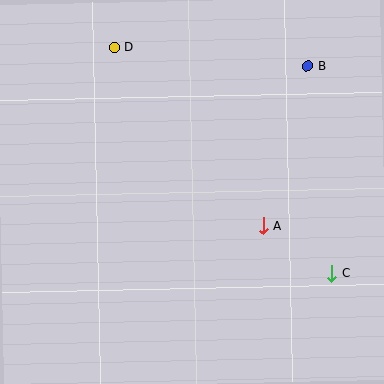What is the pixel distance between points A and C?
The distance between A and C is 83 pixels.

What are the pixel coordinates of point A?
Point A is at (263, 226).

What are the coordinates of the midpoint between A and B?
The midpoint between A and B is at (285, 146).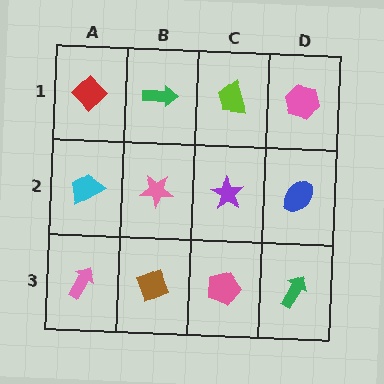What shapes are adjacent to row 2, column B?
A green arrow (row 1, column B), a brown diamond (row 3, column B), a cyan trapezoid (row 2, column A), a purple star (row 2, column C).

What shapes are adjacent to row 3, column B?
A pink star (row 2, column B), a pink arrow (row 3, column A), a pink pentagon (row 3, column C).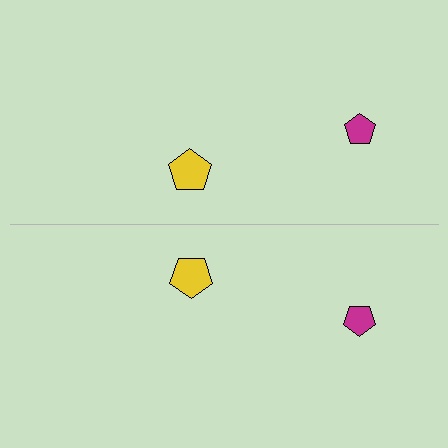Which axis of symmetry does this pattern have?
The pattern has a horizontal axis of symmetry running through the center of the image.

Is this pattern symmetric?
Yes, this pattern has bilateral (reflection) symmetry.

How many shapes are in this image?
There are 4 shapes in this image.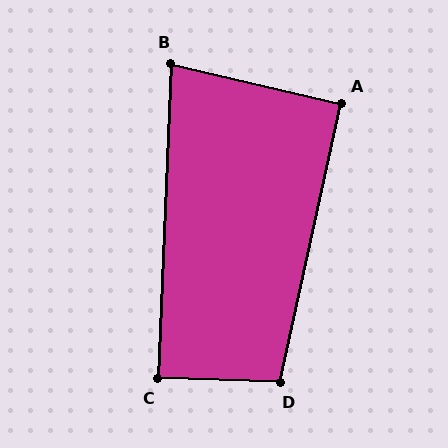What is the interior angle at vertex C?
Approximately 89 degrees (approximately right).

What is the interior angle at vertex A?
Approximately 91 degrees (approximately right).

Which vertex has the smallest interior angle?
B, at approximately 79 degrees.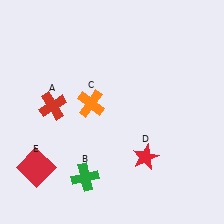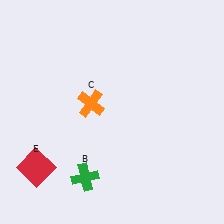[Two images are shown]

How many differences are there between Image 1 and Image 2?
There are 2 differences between the two images.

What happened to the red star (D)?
The red star (D) was removed in Image 2. It was in the bottom-right area of Image 1.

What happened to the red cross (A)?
The red cross (A) was removed in Image 2. It was in the top-left area of Image 1.